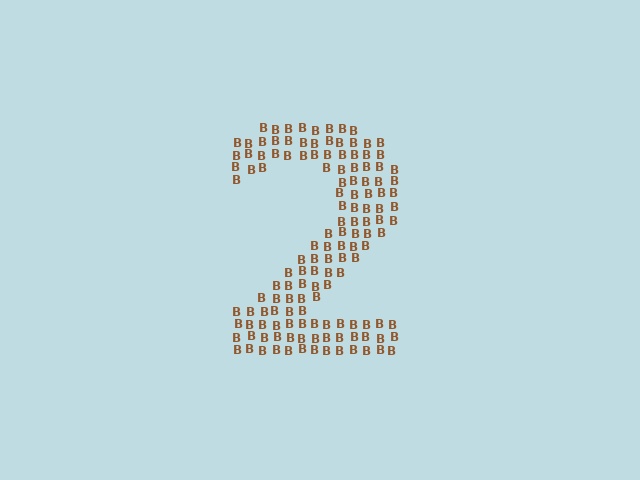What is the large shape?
The large shape is the digit 2.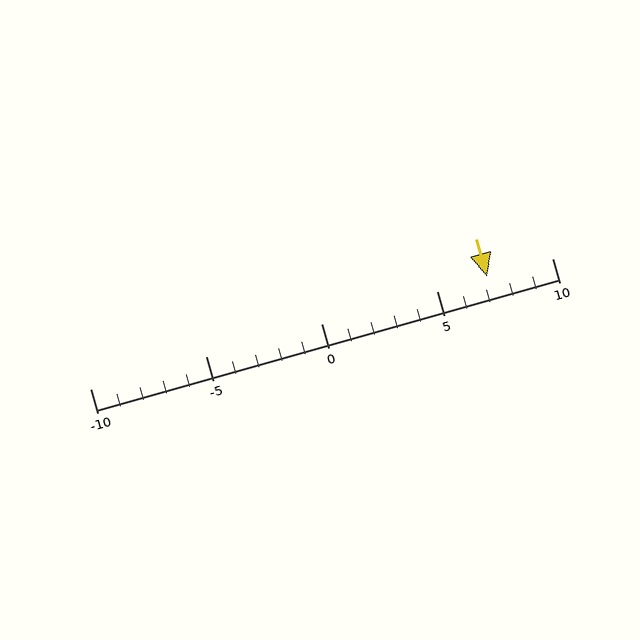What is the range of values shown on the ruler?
The ruler shows values from -10 to 10.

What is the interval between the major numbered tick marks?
The major tick marks are spaced 5 units apart.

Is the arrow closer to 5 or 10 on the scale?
The arrow is closer to 5.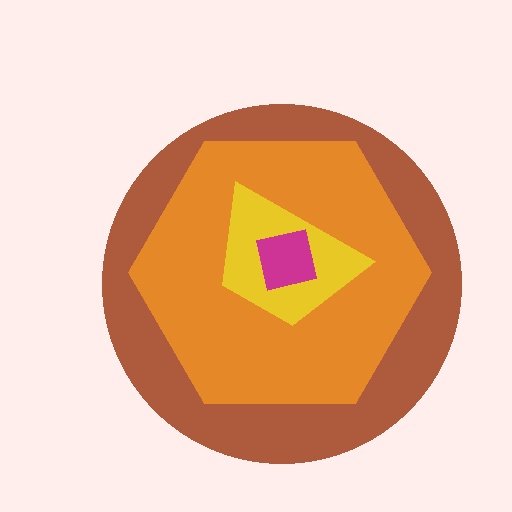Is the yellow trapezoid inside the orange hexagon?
Yes.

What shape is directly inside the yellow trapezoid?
The magenta square.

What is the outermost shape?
The brown circle.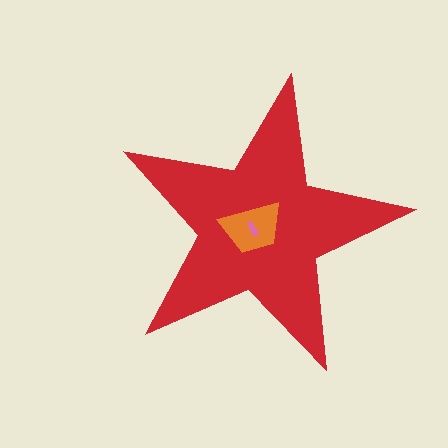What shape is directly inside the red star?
The orange trapezoid.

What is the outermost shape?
The red star.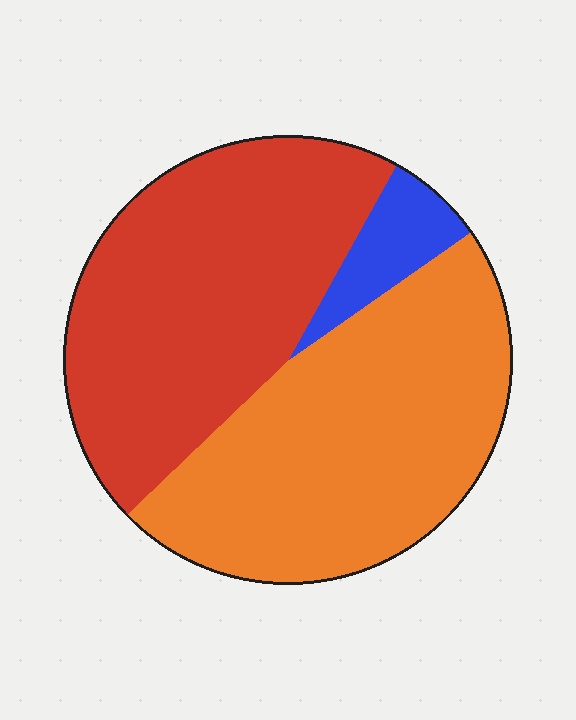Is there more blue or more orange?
Orange.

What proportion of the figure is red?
Red takes up between a quarter and a half of the figure.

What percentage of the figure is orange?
Orange covers roughly 45% of the figure.